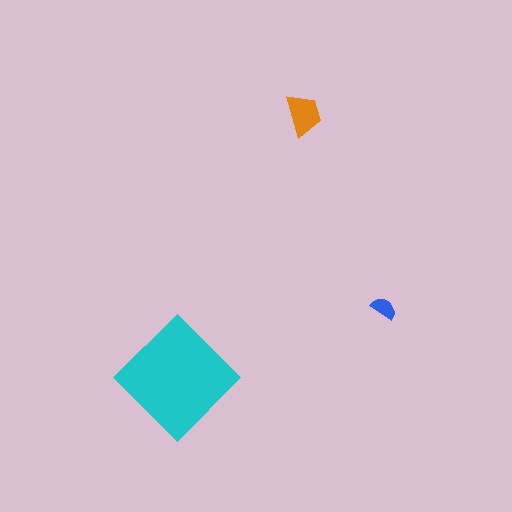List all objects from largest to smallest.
The cyan diamond, the orange trapezoid, the blue semicircle.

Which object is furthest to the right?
The blue semicircle is rightmost.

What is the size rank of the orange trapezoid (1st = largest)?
2nd.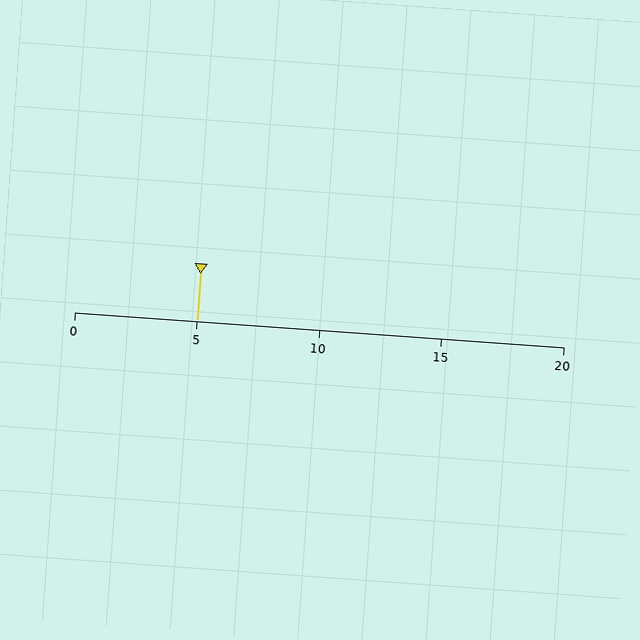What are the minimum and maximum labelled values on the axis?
The axis runs from 0 to 20.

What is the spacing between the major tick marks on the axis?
The major ticks are spaced 5 apart.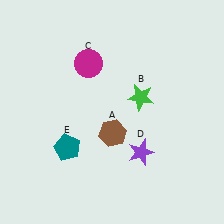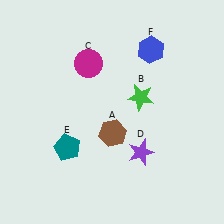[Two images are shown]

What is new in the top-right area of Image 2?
A blue hexagon (F) was added in the top-right area of Image 2.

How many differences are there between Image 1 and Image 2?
There is 1 difference between the two images.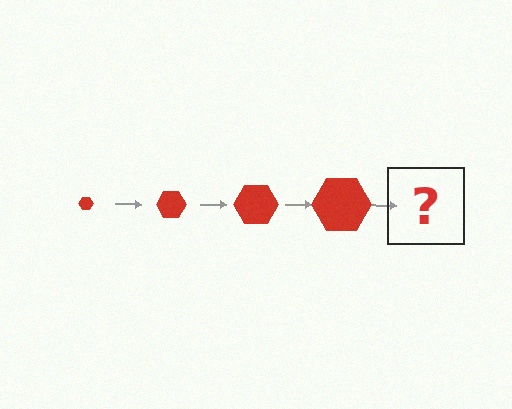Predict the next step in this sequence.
The next step is a red hexagon, larger than the previous one.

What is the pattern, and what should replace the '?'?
The pattern is that the hexagon gets progressively larger each step. The '?' should be a red hexagon, larger than the previous one.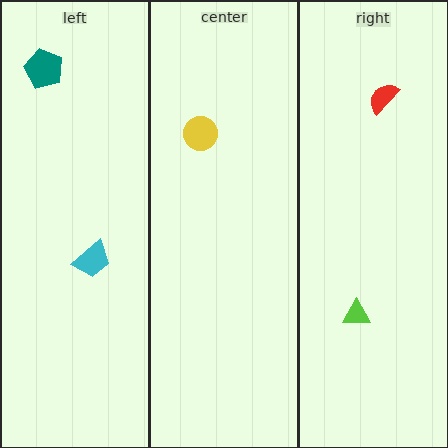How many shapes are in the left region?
2.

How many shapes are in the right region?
2.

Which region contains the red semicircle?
The right region.